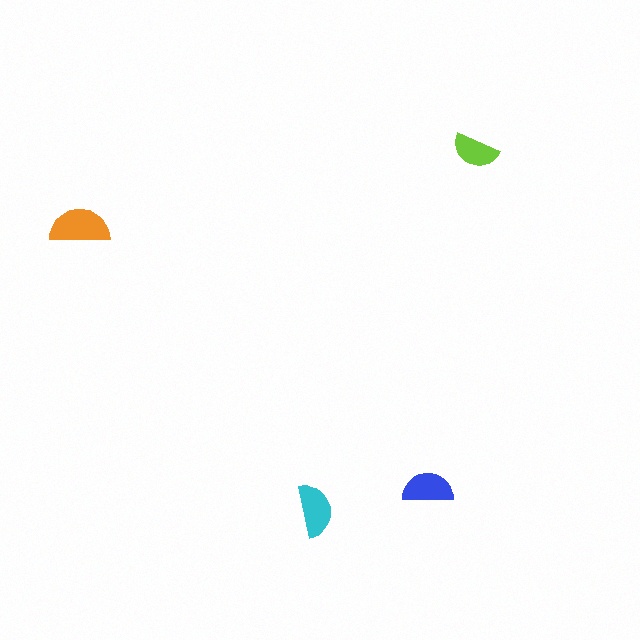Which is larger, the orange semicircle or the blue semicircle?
The orange one.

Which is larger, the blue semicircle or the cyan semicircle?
The cyan one.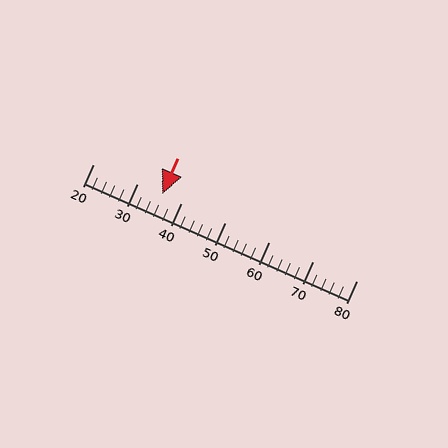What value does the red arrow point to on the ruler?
The red arrow points to approximately 36.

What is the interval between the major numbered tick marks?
The major tick marks are spaced 10 units apart.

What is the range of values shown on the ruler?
The ruler shows values from 20 to 80.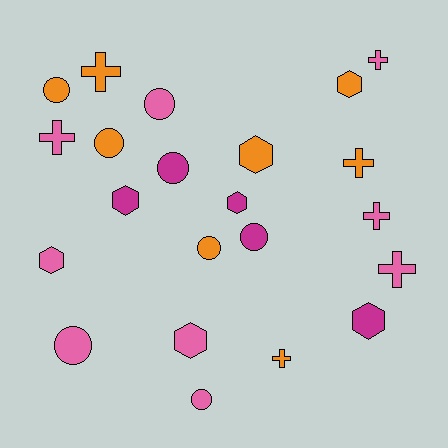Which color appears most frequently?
Pink, with 9 objects.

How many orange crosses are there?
There are 3 orange crosses.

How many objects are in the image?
There are 22 objects.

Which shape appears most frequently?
Circle, with 8 objects.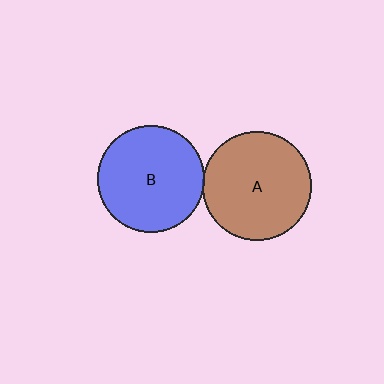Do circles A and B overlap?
Yes.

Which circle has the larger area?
Circle A (brown).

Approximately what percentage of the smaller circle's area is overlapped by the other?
Approximately 5%.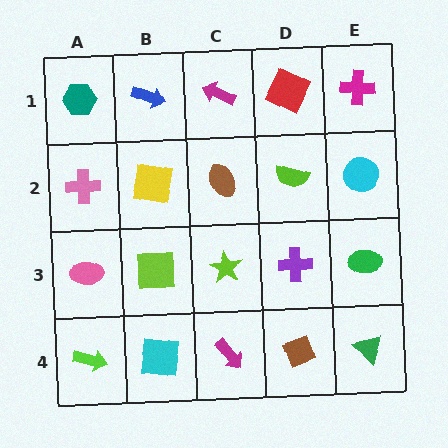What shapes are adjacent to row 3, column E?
A cyan circle (row 2, column E), a green triangle (row 4, column E), a purple cross (row 3, column D).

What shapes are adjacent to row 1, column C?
A brown ellipse (row 2, column C), a blue arrow (row 1, column B), a red square (row 1, column D).